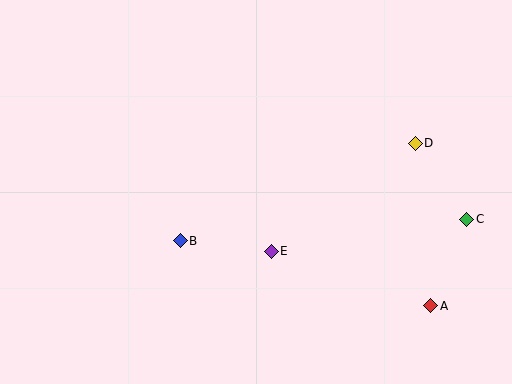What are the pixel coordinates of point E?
Point E is at (271, 251).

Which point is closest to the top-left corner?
Point B is closest to the top-left corner.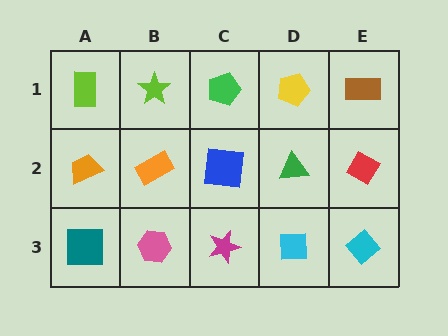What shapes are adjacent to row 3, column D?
A green triangle (row 2, column D), a magenta star (row 3, column C), a cyan diamond (row 3, column E).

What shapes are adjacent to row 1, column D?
A green triangle (row 2, column D), a green pentagon (row 1, column C), a brown rectangle (row 1, column E).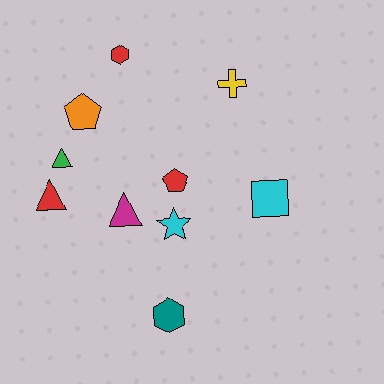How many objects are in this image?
There are 10 objects.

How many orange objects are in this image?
There is 1 orange object.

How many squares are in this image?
There is 1 square.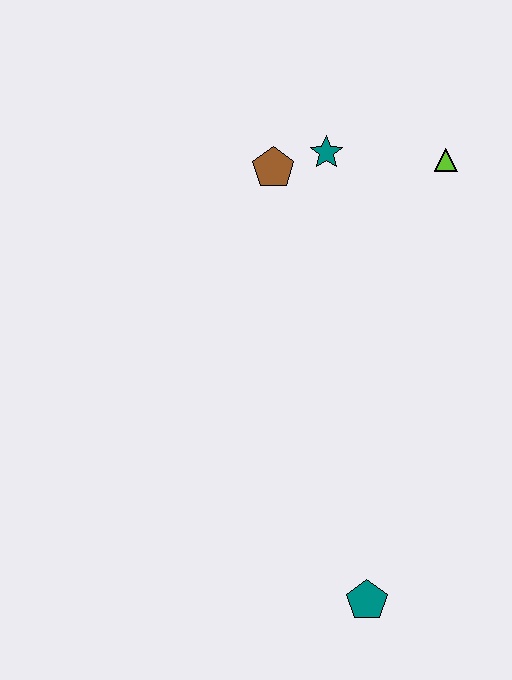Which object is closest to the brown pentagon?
The teal star is closest to the brown pentagon.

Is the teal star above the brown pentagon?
Yes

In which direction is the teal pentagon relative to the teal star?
The teal pentagon is below the teal star.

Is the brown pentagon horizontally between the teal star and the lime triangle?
No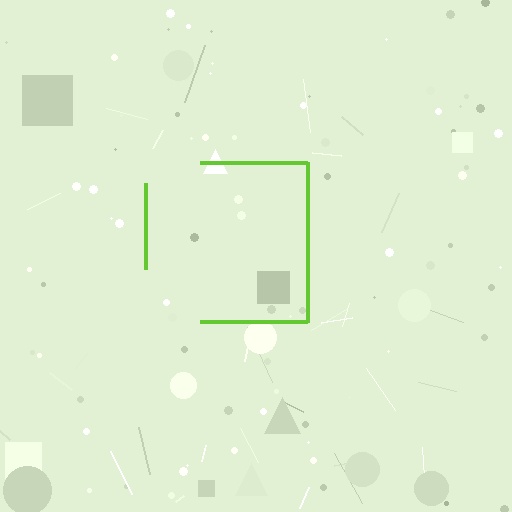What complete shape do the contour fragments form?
The contour fragments form a square.